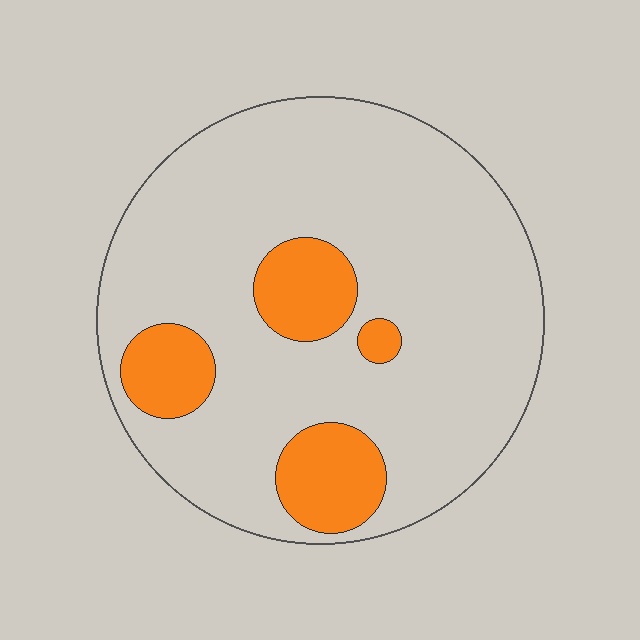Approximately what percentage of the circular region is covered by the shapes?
Approximately 15%.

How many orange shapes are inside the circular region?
4.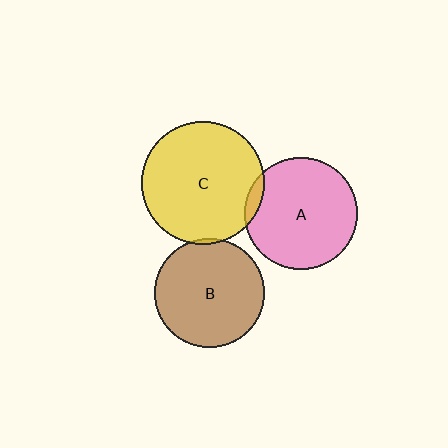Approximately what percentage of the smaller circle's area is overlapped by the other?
Approximately 5%.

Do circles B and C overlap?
Yes.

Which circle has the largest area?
Circle C (yellow).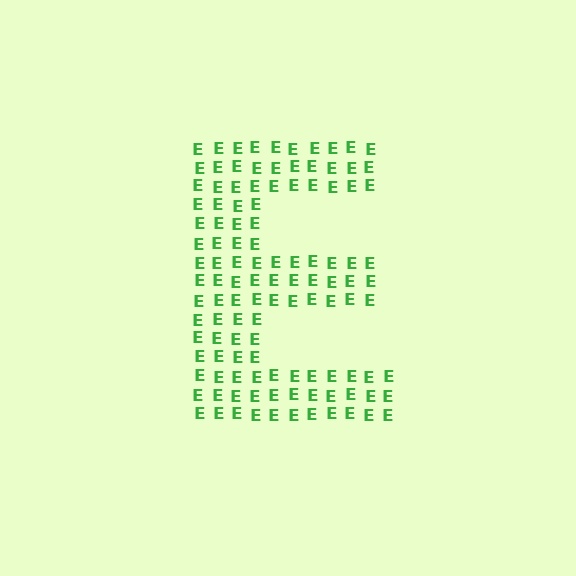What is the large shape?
The large shape is the letter E.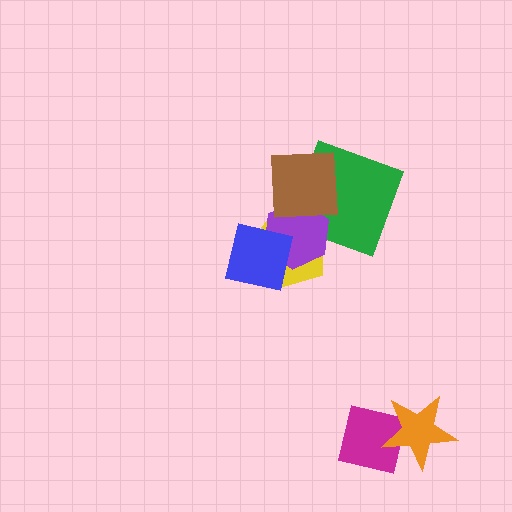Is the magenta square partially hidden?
Yes, it is partially covered by another shape.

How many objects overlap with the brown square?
3 objects overlap with the brown square.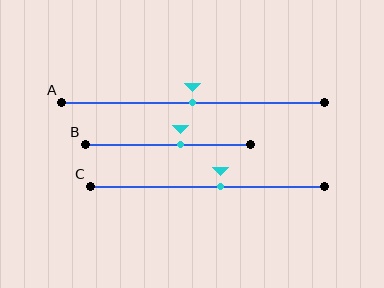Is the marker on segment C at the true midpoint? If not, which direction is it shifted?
No, the marker on segment C is shifted to the right by about 6% of the segment length.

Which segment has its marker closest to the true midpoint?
Segment A has its marker closest to the true midpoint.